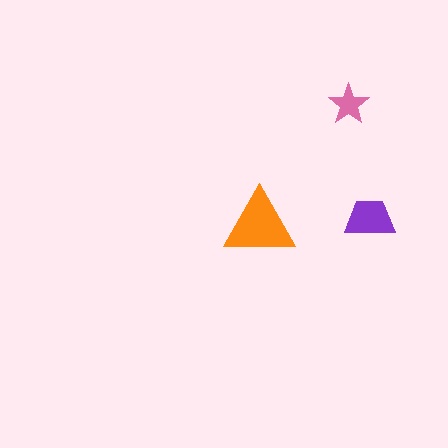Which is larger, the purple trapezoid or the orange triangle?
The orange triangle.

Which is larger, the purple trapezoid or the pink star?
The purple trapezoid.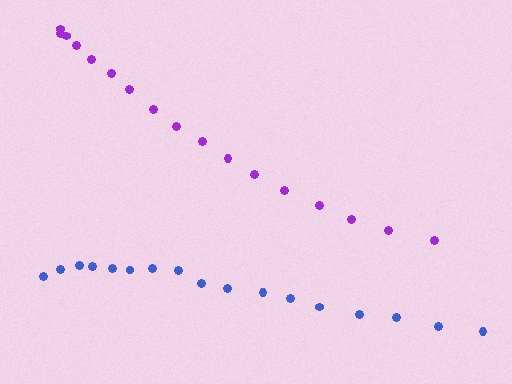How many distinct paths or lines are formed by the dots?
There are 2 distinct paths.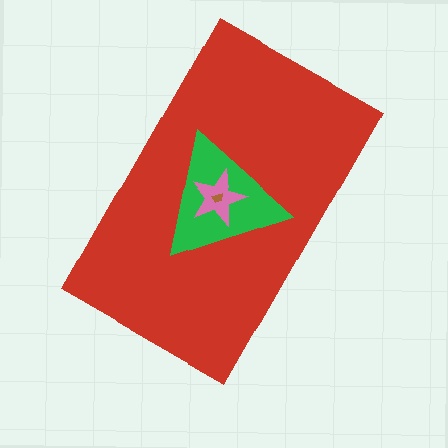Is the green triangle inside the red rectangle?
Yes.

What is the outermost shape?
The red rectangle.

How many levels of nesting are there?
4.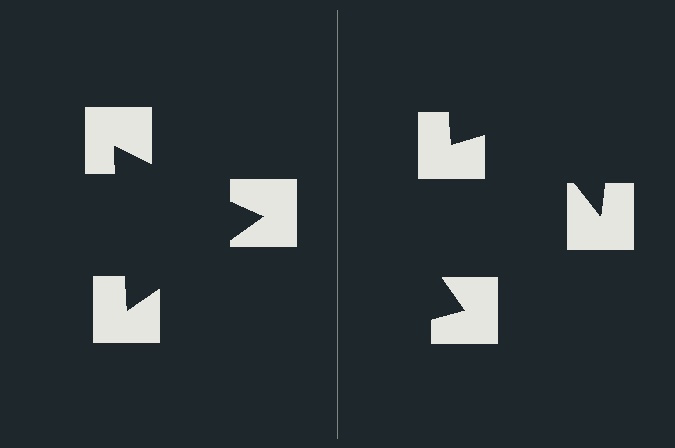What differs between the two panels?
The notched squares are positioned identically on both sides; only the wedge orientations differ. On the left they align to a triangle; on the right they are misaligned.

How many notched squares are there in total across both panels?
6 — 3 on each side.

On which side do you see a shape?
An illusory triangle appears on the left side. On the right side the wedge cuts are rotated, so no coherent shape forms.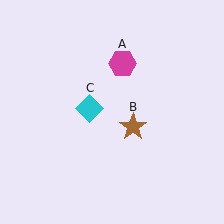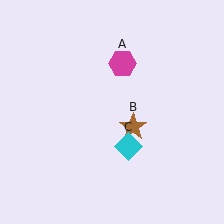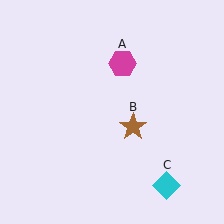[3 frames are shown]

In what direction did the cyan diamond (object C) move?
The cyan diamond (object C) moved down and to the right.